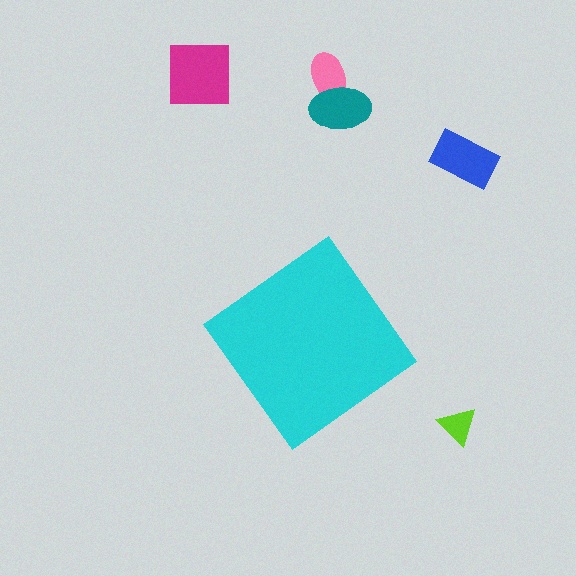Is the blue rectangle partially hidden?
No, the blue rectangle is fully visible.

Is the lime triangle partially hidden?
No, the lime triangle is fully visible.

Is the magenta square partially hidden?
No, the magenta square is fully visible.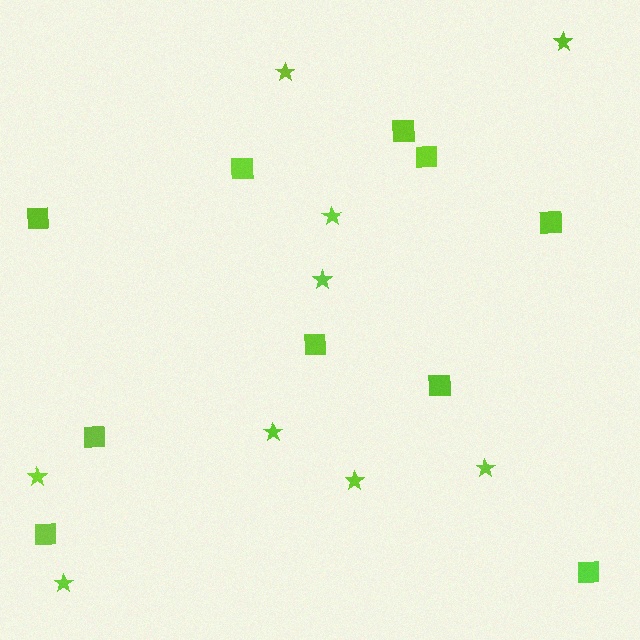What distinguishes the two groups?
There are 2 groups: one group of stars (9) and one group of squares (10).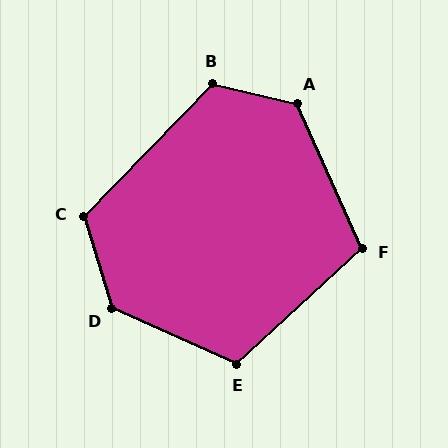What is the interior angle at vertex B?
Approximately 121 degrees (obtuse).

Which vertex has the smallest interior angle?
F, at approximately 108 degrees.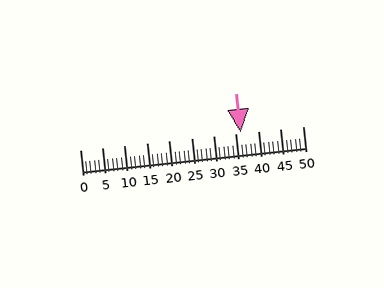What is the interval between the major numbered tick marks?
The major tick marks are spaced 5 units apart.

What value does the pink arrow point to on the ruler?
The pink arrow points to approximately 36.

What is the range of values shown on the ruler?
The ruler shows values from 0 to 50.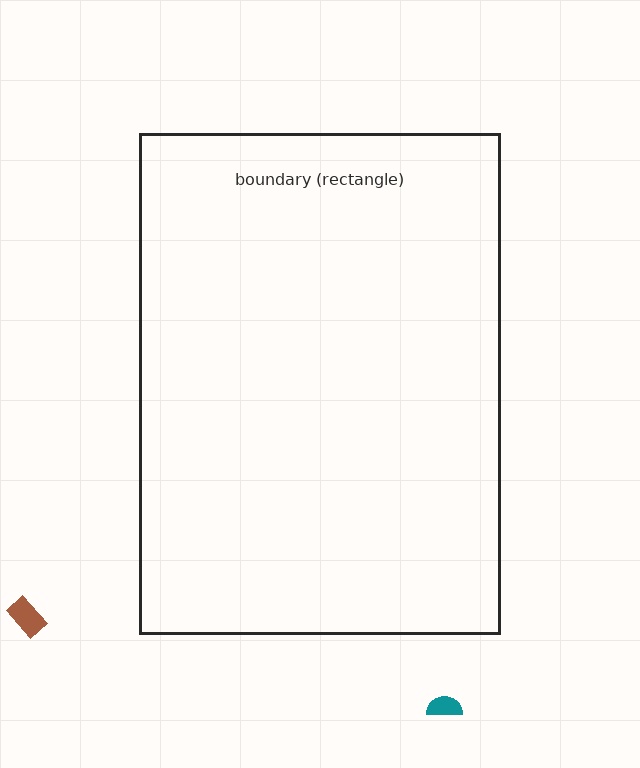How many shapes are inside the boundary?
0 inside, 2 outside.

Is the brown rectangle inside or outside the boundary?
Outside.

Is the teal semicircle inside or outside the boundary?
Outside.